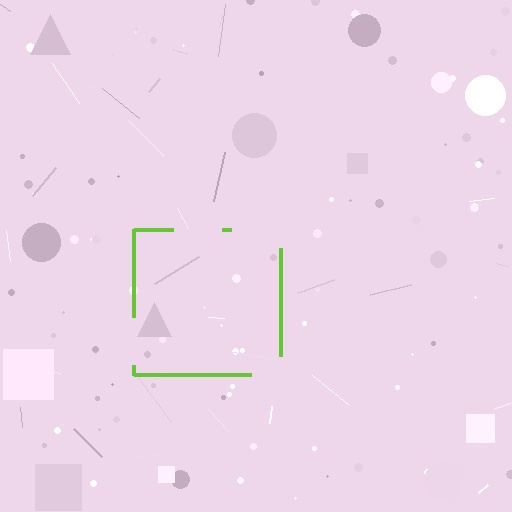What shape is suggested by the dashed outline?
The dashed outline suggests a square.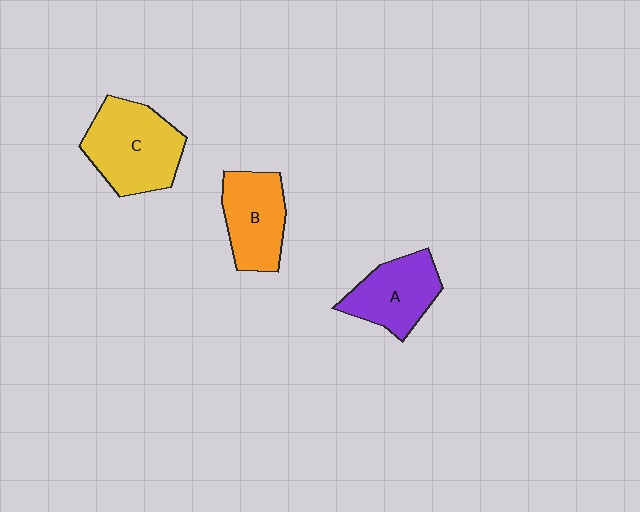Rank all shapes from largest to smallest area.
From largest to smallest: C (yellow), B (orange), A (purple).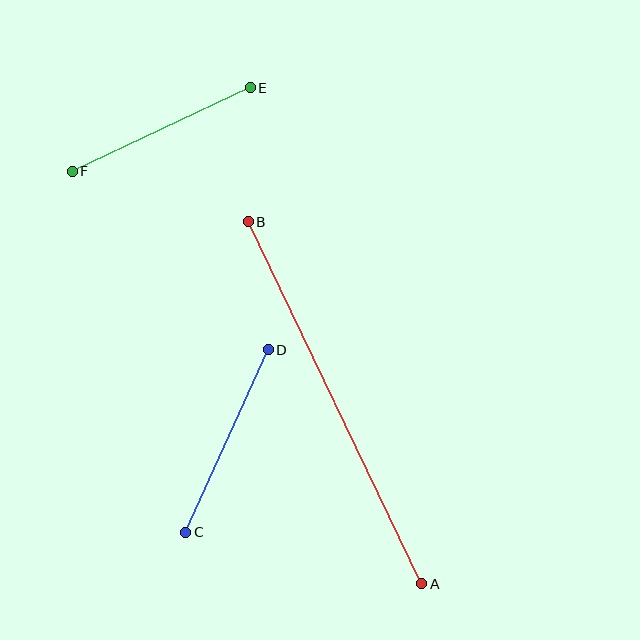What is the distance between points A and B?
The distance is approximately 401 pixels.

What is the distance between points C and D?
The distance is approximately 201 pixels.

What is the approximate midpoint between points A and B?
The midpoint is at approximately (335, 403) pixels.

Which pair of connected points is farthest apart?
Points A and B are farthest apart.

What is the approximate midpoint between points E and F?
The midpoint is at approximately (161, 130) pixels.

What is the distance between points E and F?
The distance is approximately 197 pixels.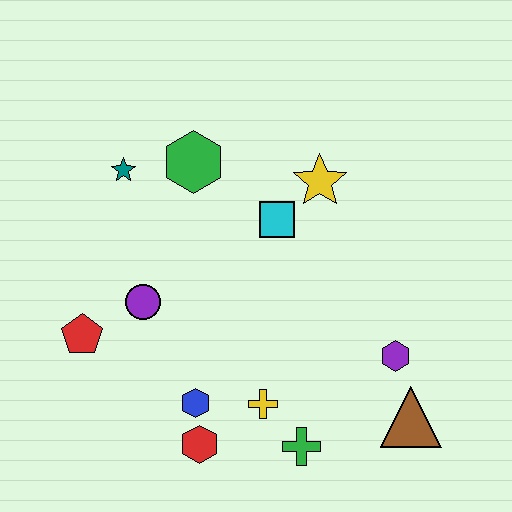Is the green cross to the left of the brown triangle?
Yes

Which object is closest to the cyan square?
The yellow star is closest to the cyan square.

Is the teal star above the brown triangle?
Yes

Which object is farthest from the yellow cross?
The teal star is farthest from the yellow cross.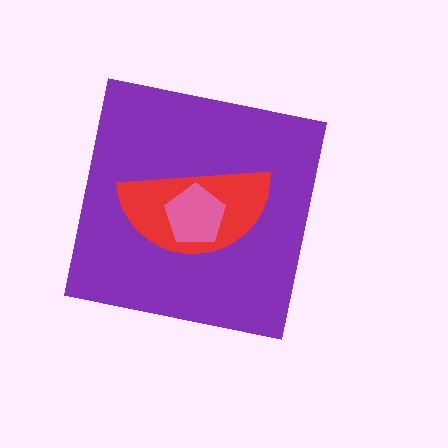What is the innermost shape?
The pink pentagon.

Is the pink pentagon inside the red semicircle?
Yes.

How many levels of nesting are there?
3.